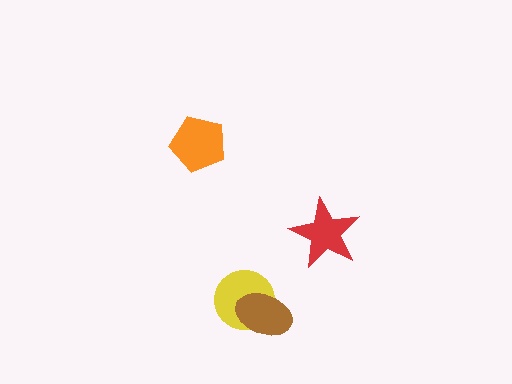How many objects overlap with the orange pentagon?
0 objects overlap with the orange pentagon.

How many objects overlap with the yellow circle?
1 object overlaps with the yellow circle.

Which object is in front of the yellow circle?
The brown ellipse is in front of the yellow circle.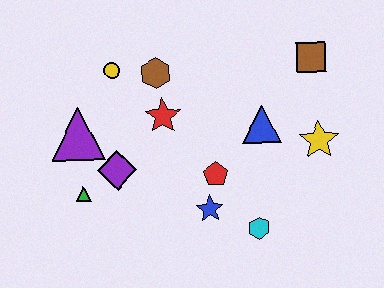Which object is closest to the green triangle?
The purple diamond is closest to the green triangle.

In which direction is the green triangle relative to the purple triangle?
The green triangle is below the purple triangle.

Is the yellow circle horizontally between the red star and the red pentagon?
No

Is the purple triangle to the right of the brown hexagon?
No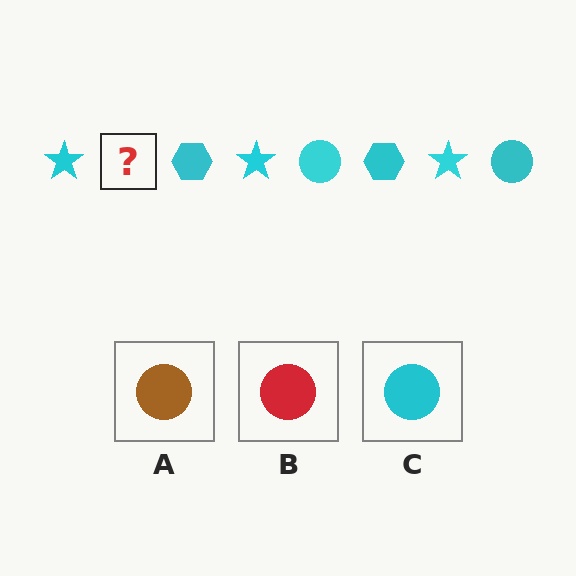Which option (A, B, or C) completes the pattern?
C.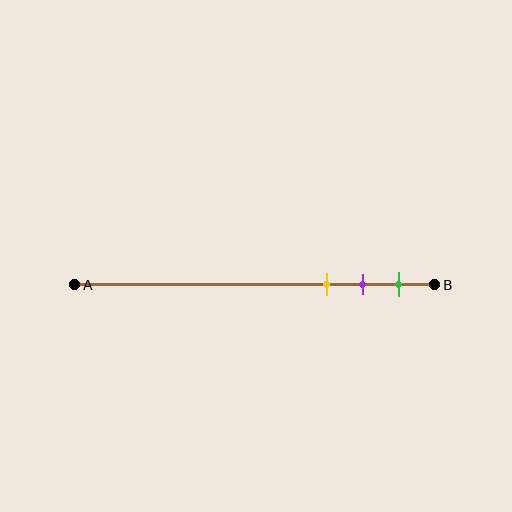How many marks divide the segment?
There are 3 marks dividing the segment.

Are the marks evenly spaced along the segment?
Yes, the marks are approximately evenly spaced.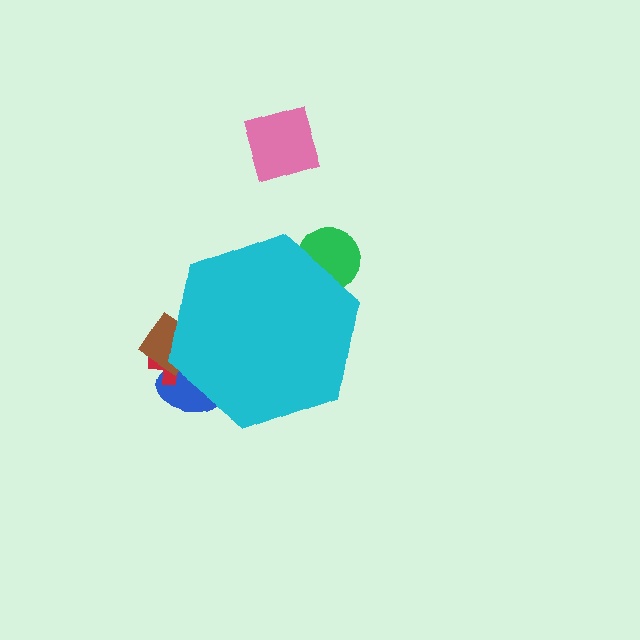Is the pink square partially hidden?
No, the pink square is fully visible.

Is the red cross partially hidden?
Yes, the red cross is partially hidden behind the cyan hexagon.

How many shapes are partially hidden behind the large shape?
4 shapes are partially hidden.